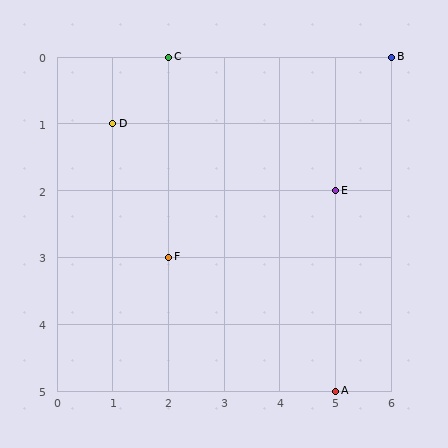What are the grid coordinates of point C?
Point C is at grid coordinates (2, 0).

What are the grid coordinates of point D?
Point D is at grid coordinates (1, 1).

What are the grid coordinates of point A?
Point A is at grid coordinates (5, 5).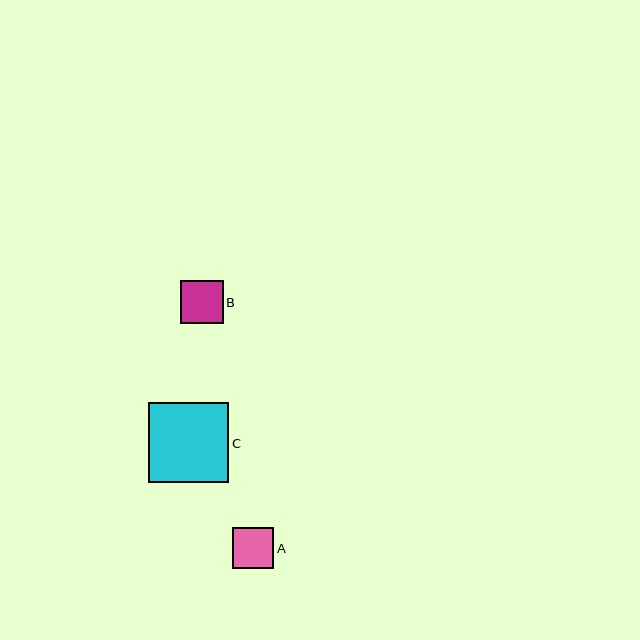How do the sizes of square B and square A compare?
Square B and square A are approximately the same size.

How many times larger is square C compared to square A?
Square C is approximately 1.9 times the size of square A.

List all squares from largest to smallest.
From largest to smallest: C, B, A.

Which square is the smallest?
Square A is the smallest with a size of approximately 41 pixels.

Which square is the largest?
Square C is the largest with a size of approximately 80 pixels.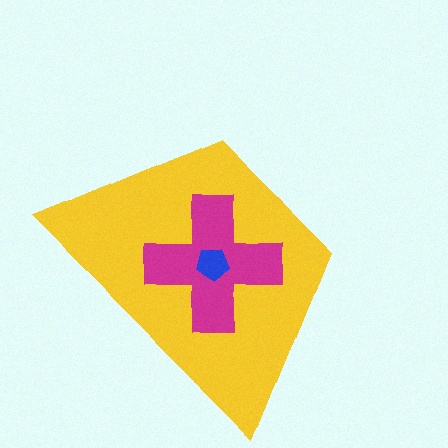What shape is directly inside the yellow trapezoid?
The magenta cross.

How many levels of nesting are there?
3.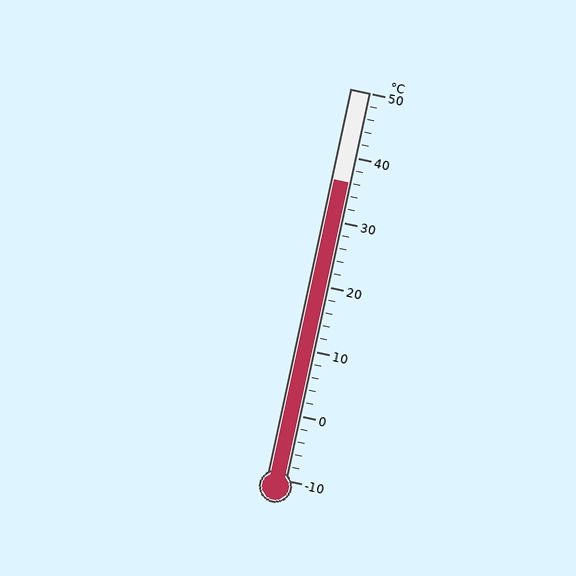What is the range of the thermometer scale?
The thermometer scale ranges from -10°C to 50°C.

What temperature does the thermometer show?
The thermometer shows approximately 36°C.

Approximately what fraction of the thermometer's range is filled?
The thermometer is filled to approximately 75% of its range.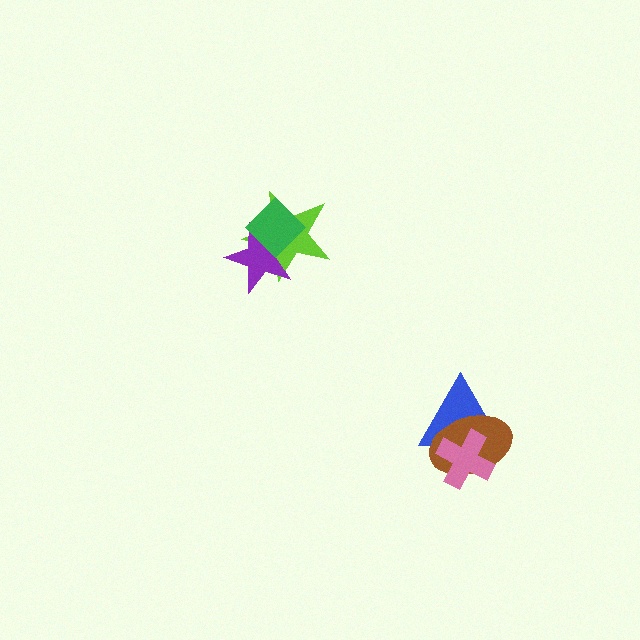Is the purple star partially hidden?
Yes, it is partially covered by another shape.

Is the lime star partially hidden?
Yes, it is partially covered by another shape.